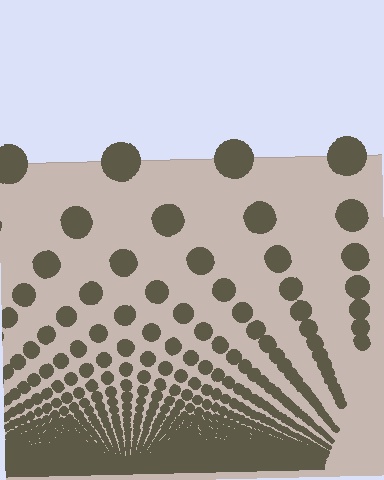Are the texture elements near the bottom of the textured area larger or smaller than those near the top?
Smaller. The gradient is inverted — elements near the bottom are smaller and denser.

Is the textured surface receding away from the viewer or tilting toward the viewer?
The surface appears to tilt toward the viewer. Texture elements get larger and sparser toward the top.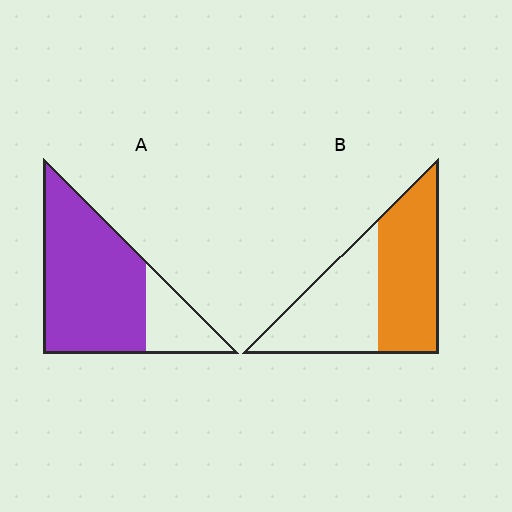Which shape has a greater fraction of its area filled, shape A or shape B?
Shape A.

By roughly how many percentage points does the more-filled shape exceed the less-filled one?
By roughly 25 percentage points (A over B).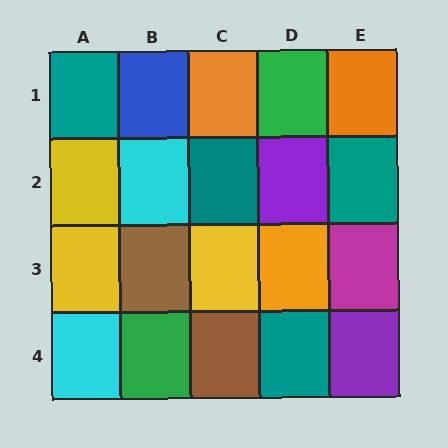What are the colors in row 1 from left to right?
Teal, blue, orange, green, orange.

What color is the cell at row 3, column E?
Magenta.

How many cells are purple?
2 cells are purple.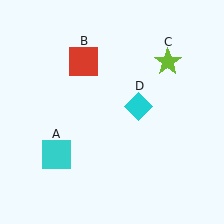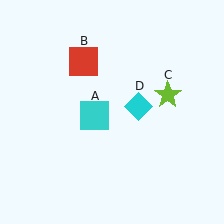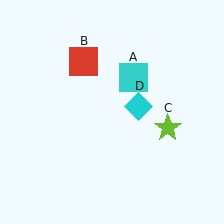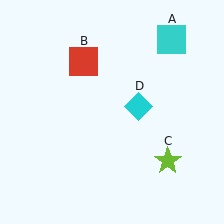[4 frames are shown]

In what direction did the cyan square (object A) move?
The cyan square (object A) moved up and to the right.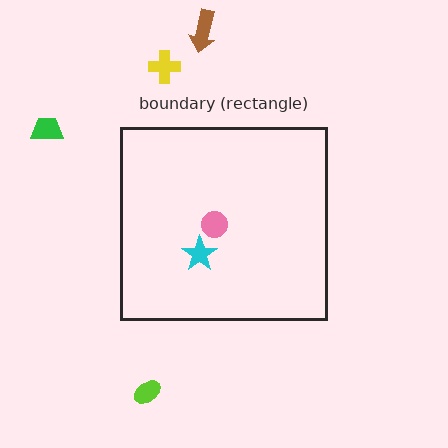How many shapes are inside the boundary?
2 inside, 4 outside.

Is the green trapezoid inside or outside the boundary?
Outside.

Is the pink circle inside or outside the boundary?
Inside.